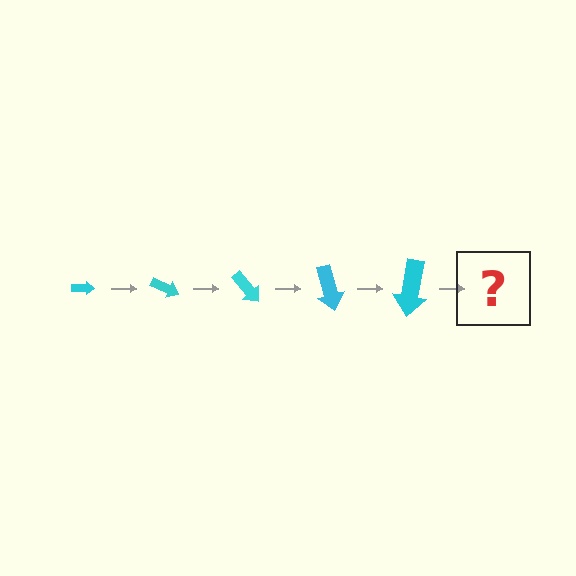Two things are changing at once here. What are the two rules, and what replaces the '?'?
The two rules are that the arrow grows larger each step and it rotates 25 degrees each step. The '?' should be an arrow, larger than the previous one and rotated 125 degrees from the start.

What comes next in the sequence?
The next element should be an arrow, larger than the previous one and rotated 125 degrees from the start.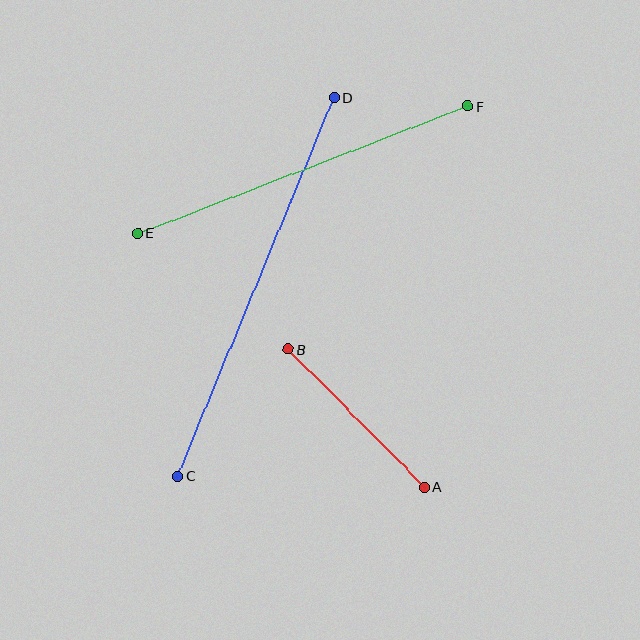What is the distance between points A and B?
The distance is approximately 193 pixels.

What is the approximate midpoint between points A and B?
The midpoint is at approximately (357, 418) pixels.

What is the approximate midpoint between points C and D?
The midpoint is at approximately (256, 287) pixels.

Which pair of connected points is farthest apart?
Points C and D are farthest apart.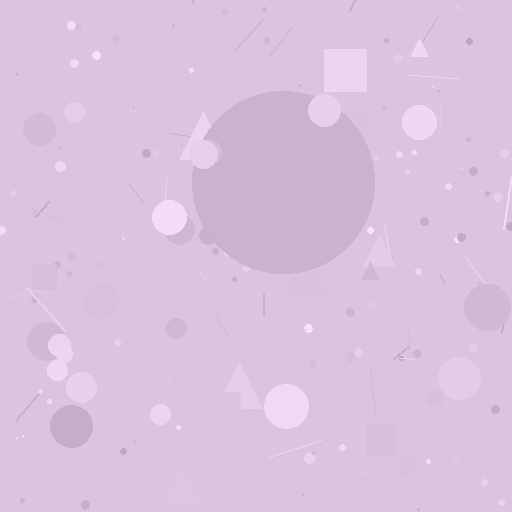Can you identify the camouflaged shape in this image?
The camouflaged shape is a circle.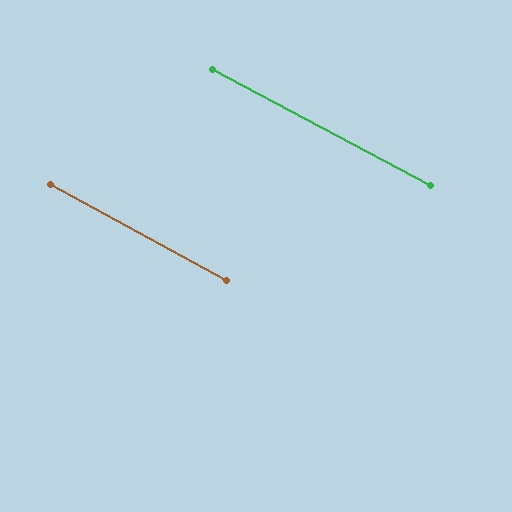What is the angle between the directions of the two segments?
Approximately 1 degree.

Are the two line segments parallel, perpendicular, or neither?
Parallel — their directions differ by only 0.5°.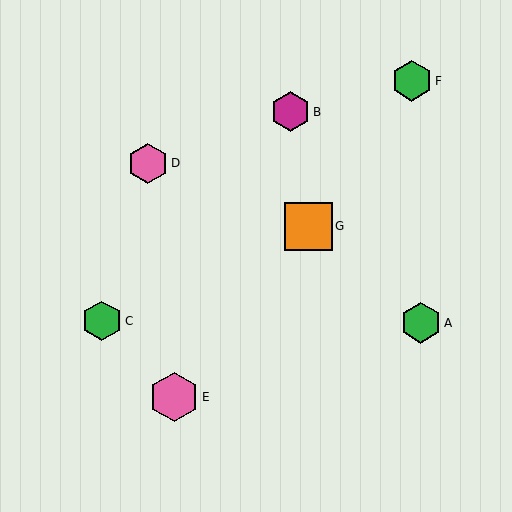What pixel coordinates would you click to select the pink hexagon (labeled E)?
Click at (174, 397) to select the pink hexagon E.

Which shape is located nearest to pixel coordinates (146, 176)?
The pink hexagon (labeled D) at (148, 163) is nearest to that location.